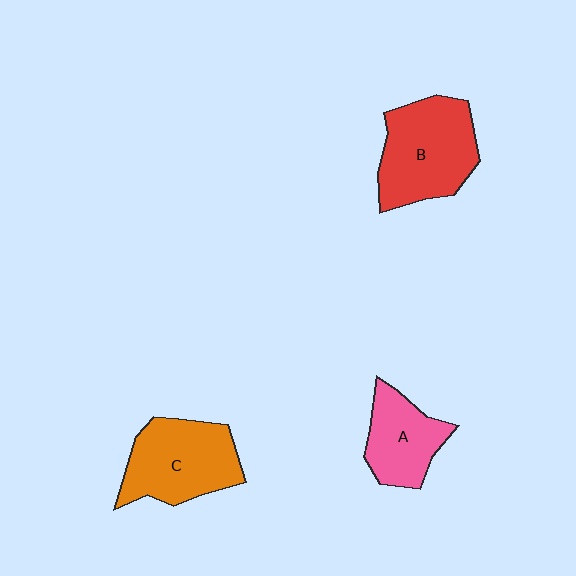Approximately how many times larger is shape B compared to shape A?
Approximately 1.5 times.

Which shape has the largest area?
Shape B (red).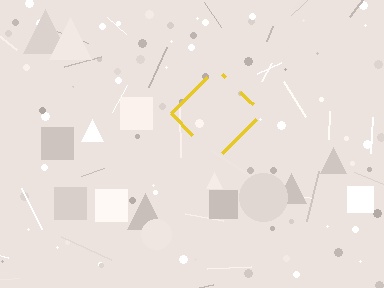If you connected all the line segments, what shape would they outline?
They would outline a diamond.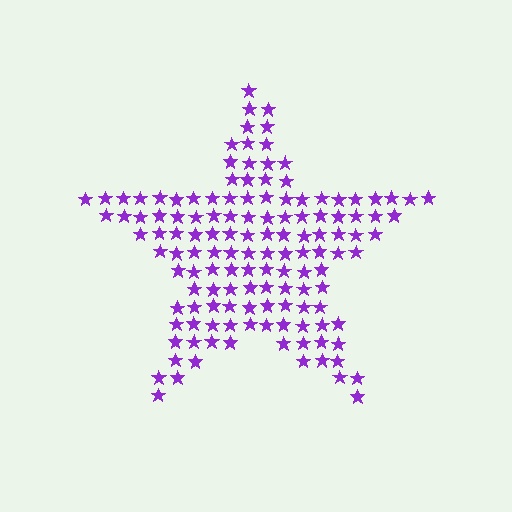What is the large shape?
The large shape is a star.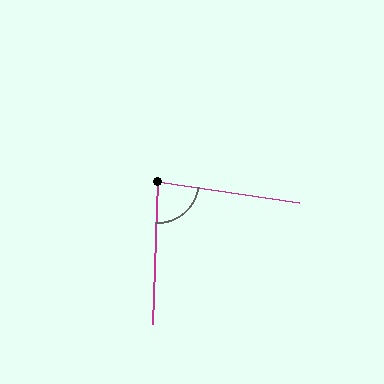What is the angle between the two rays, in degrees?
Approximately 84 degrees.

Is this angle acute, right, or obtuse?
It is acute.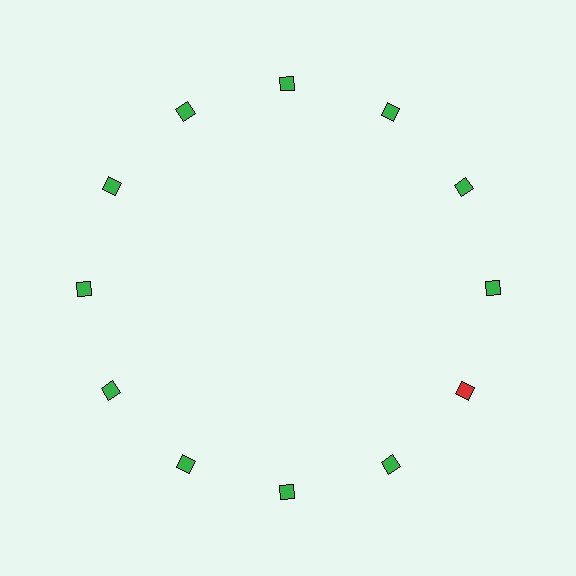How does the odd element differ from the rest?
It has a different color: red instead of green.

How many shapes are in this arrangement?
There are 12 shapes arranged in a ring pattern.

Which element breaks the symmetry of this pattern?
The red diamond at roughly the 4 o'clock position breaks the symmetry. All other shapes are green diamonds.